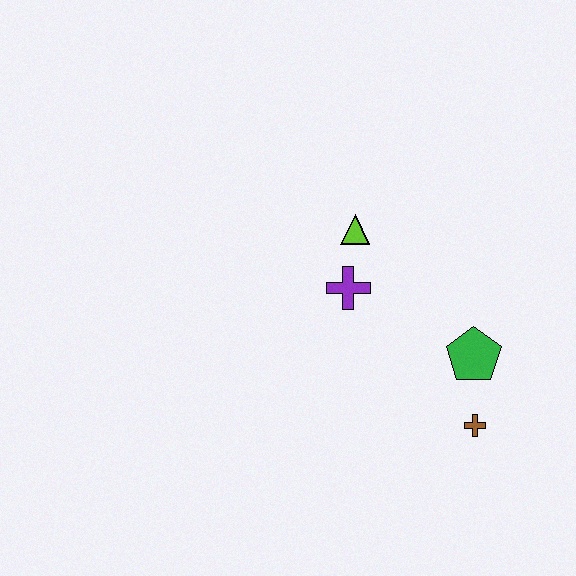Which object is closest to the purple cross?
The lime triangle is closest to the purple cross.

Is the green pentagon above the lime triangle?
No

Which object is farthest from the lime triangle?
The brown cross is farthest from the lime triangle.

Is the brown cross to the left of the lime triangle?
No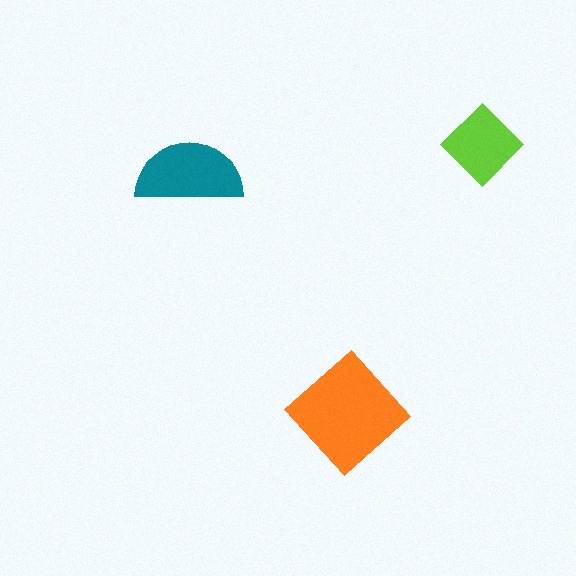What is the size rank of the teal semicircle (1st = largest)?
2nd.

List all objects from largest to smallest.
The orange diamond, the teal semicircle, the lime diamond.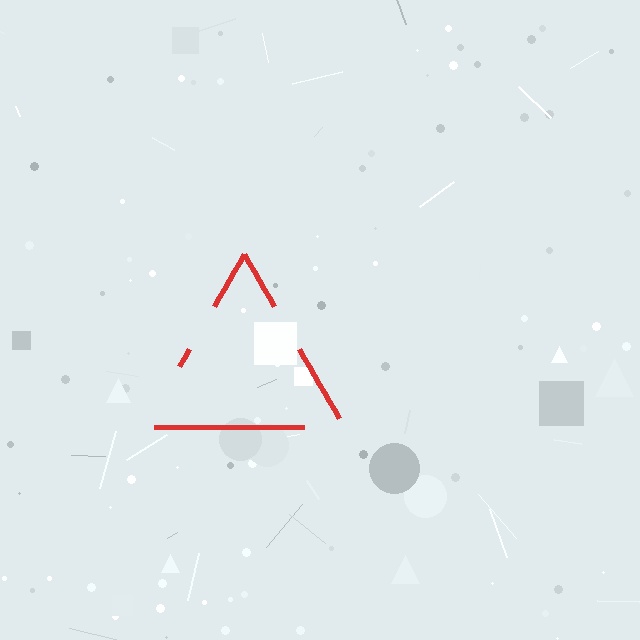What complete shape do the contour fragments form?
The contour fragments form a triangle.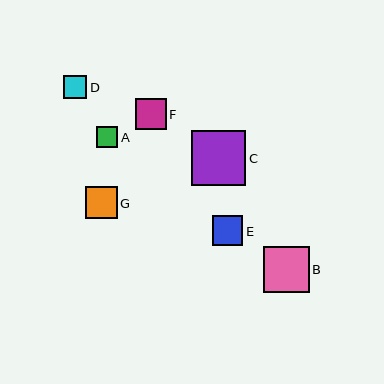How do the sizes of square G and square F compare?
Square G and square F are approximately the same size.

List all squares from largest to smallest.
From largest to smallest: C, B, G, F, E, D, A.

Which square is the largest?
Square C is the largest with a size of approximately 55 pixels.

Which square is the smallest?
Square A is the smallest with a size of approximately 21 pixels.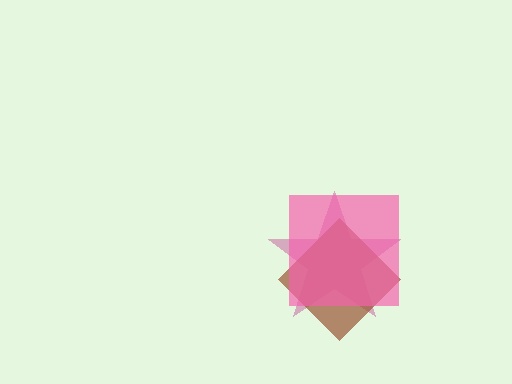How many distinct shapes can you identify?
There are 3 distinct shapes: a magenta star, a brown diamond, a pink square.